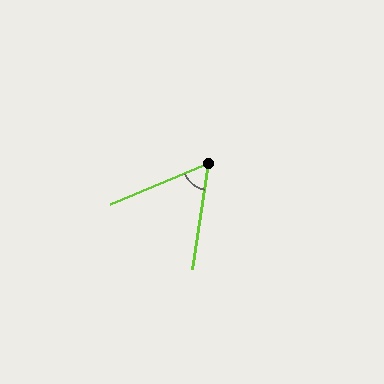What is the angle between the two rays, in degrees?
Approximately 59 degrees.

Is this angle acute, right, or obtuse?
It is acute.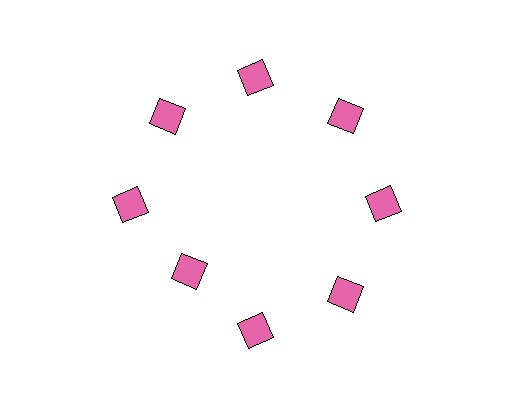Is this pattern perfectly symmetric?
No. The 8 pink diamonds are arranged in a ring, but one element near the 8 o'clock position is pulled inward toward the center, breaking the 8-fold rotational symmetry.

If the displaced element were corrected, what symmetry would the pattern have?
It would have 8-fold rotational symmetry — the pattern would map onto itself every 45 degrees.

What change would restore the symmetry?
The symmetry would be restored by moving it outward, back onto the ring so that all 8 diamonds sit at equal angles and equal distance from the center.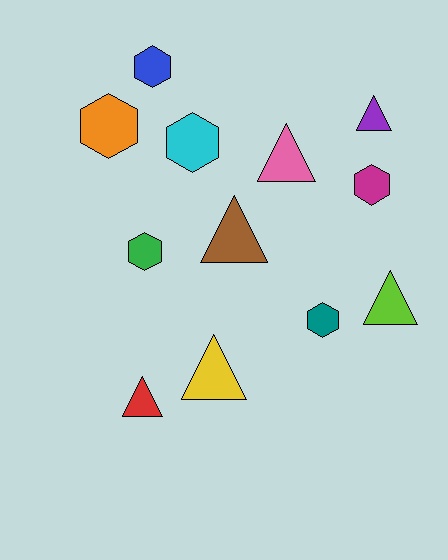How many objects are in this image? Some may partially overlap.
There are 12 objects.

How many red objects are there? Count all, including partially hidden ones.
There is 1 red object.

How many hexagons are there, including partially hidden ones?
There are 6 hexagons.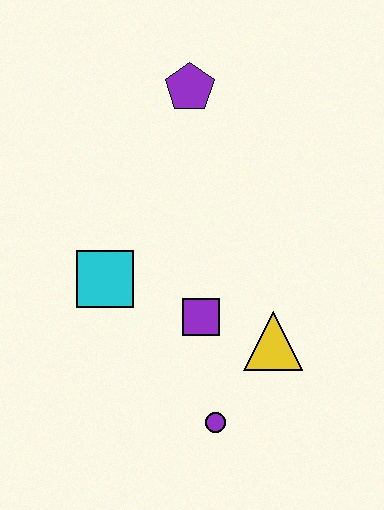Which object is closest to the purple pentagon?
The cyan square is closest to the purple pentagon.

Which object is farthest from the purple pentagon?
The purple circle is farthest from the purple pentagon.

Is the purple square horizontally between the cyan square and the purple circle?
Yes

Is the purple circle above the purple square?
No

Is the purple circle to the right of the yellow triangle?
No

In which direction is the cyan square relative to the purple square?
The cyan square is to the left of the purple square.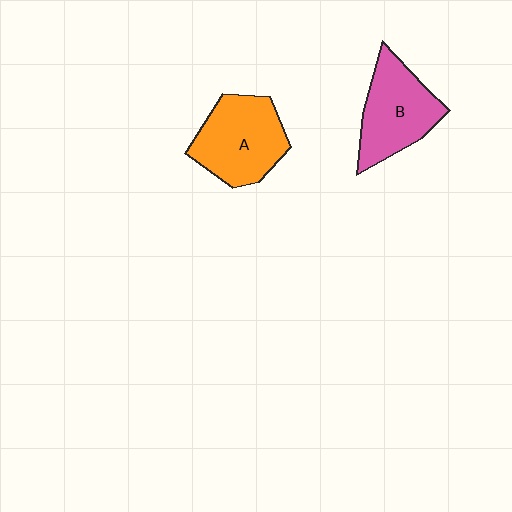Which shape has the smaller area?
Shape B (pink).